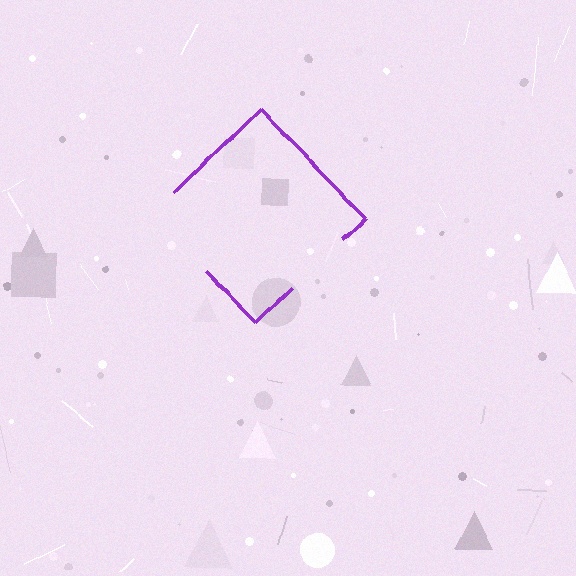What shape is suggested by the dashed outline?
The dashed outline suggests a diamond.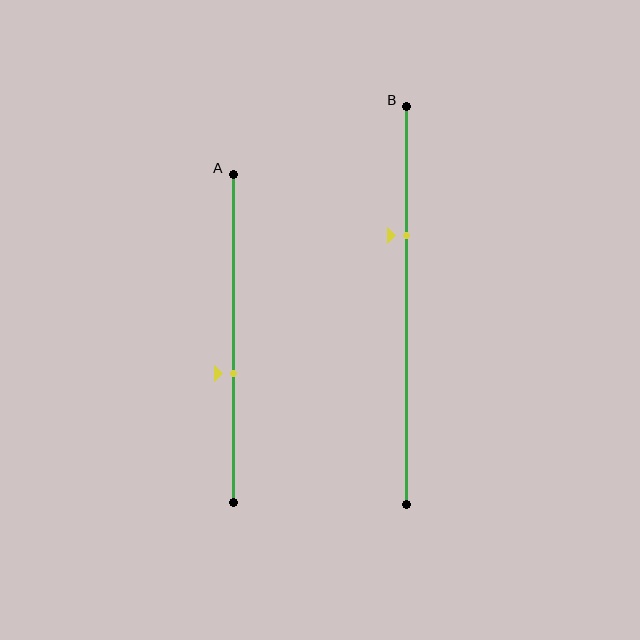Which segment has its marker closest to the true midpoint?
Segment A has its marker closest to the true midpoint.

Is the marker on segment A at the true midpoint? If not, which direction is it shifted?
No, the marker on segment A is shifted downward by about 10% of the segment length.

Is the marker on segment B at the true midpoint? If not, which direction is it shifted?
No, the marker on segment B is shifted upward by about 18% of the segment length.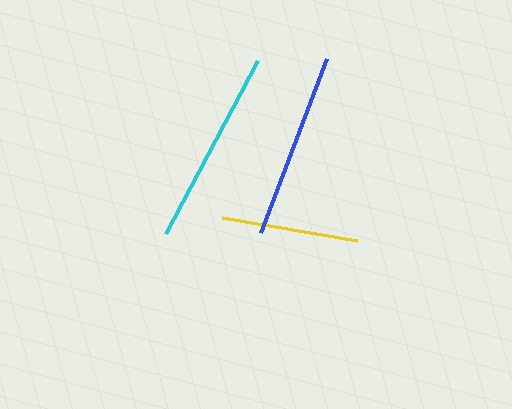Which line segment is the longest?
The cyan line is the longest at approximately 196 pixels.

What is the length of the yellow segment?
The yellow segment is approximately 137 pixels long.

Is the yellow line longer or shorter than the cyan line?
The cyan line is longer than the yellow line.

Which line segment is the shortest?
The yellow line is the shortest at approximately 137 pixels.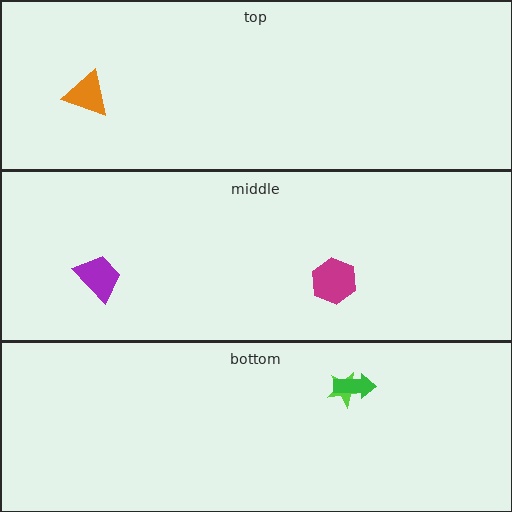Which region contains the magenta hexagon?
The middle region.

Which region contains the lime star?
The bottom region.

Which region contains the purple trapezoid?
The middle region.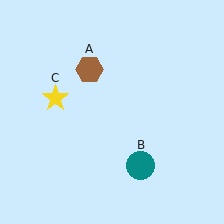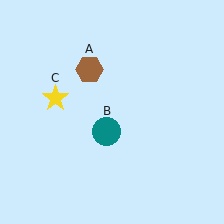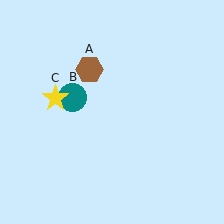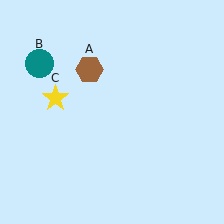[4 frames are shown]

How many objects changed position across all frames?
1 object changed position: teal circle (object B).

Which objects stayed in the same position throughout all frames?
Brown hexagon (object A) and yellow star (object C) remained stationary.